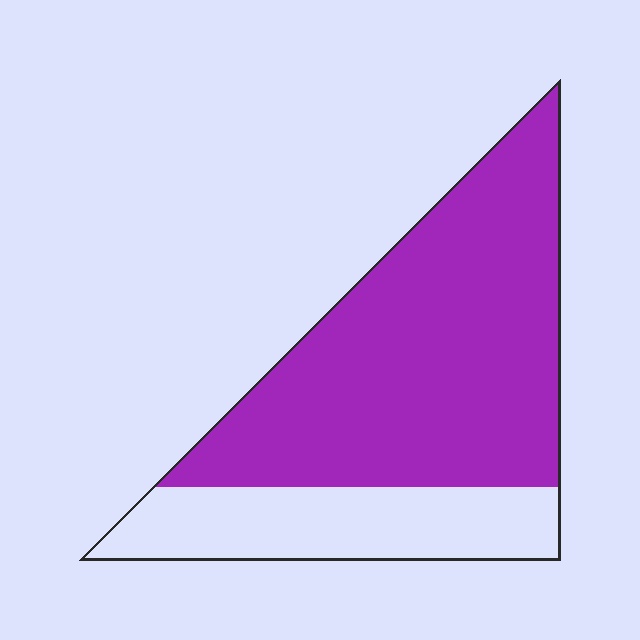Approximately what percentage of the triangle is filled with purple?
Approximately 70%.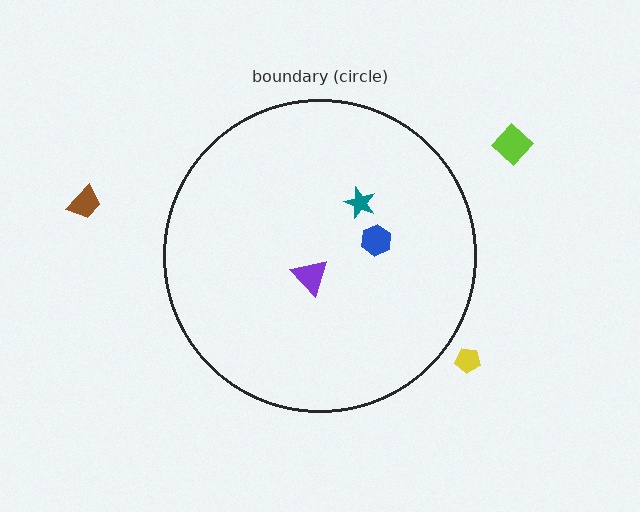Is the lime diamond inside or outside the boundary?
Outside.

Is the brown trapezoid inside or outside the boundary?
Outside.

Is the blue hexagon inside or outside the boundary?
Inside.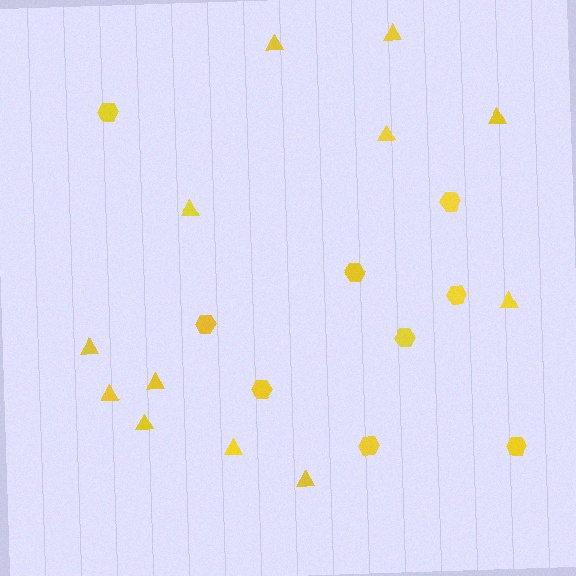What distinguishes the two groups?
There are 2 groups: one group of hexagons (9) and one group of triangles (12).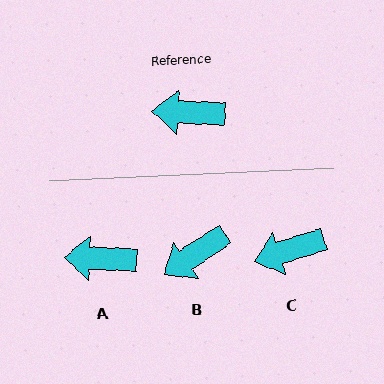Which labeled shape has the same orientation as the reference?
A.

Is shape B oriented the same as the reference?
No, it is off by about 37 degrees.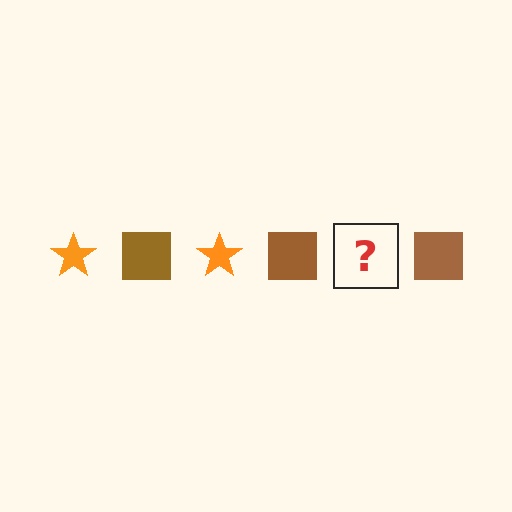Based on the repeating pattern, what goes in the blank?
The blank should be an orange star.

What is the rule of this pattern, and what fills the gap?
The rule is that the pattern alternates between orange star and brown square. The gap should be filled with an orange star.